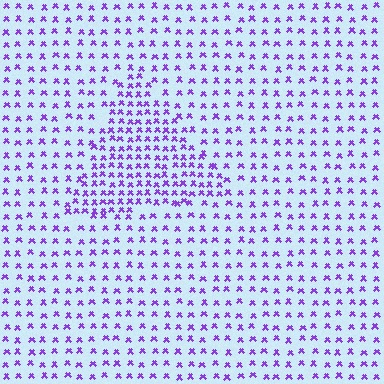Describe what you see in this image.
The image contains small purple elements arranged at two different densities. A triangle-shaped region is visible where the elements are more densely packed than the surrounding area.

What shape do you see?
I see a triangle.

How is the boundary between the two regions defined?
The boundary is defined by a change in element density (approximately 1.9x ratio). All elements are the same color, size, and shape.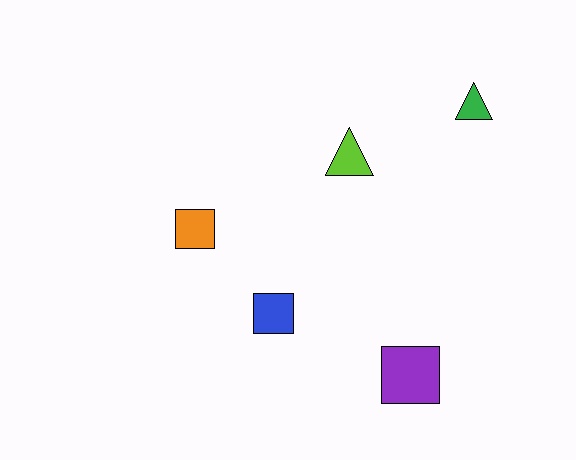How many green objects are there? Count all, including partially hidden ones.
There is 1 green object.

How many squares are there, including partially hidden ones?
There are 3 squares.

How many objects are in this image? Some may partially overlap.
There are 5 objects.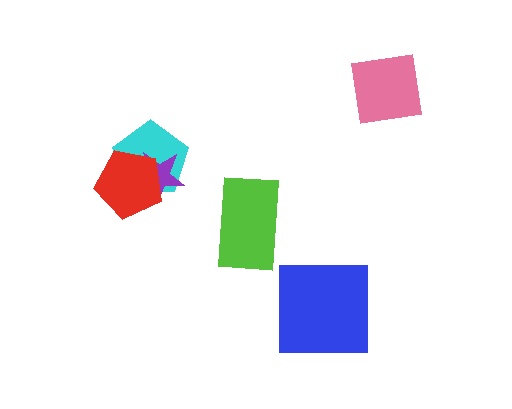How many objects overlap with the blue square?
0 objects overlap with the blue square.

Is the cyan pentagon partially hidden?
Yes, it is partially covered by another shape.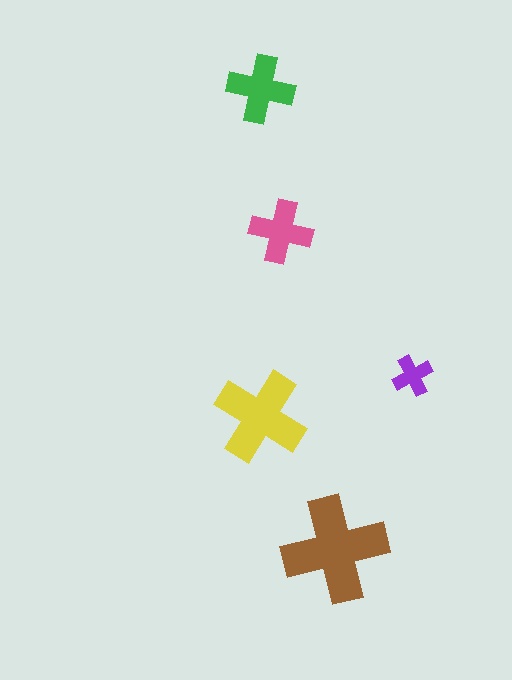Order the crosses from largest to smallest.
the brown one, the yellow one, the green one, the pink one, the purple one.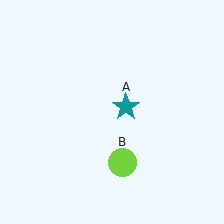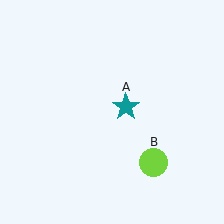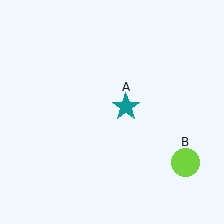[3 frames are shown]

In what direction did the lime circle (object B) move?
The lime circle (object B) moved right.